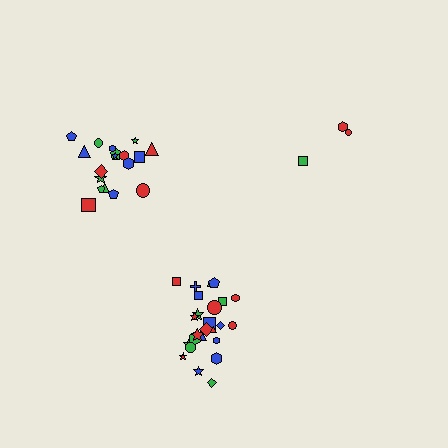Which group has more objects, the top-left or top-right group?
The top-left group.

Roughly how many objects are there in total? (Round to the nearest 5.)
Roughly 45 objects in total.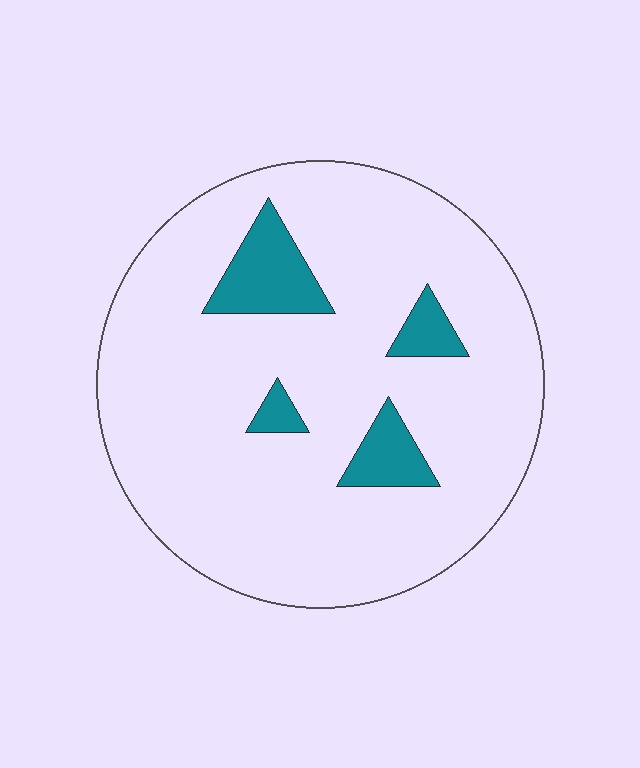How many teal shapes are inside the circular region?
4.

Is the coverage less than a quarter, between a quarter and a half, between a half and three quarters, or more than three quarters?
Less than a quarter.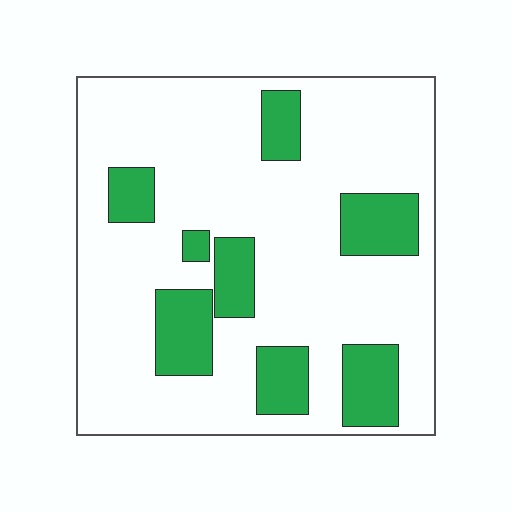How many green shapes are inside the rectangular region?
8.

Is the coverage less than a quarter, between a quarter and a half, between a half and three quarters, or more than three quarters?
Less than a quarter.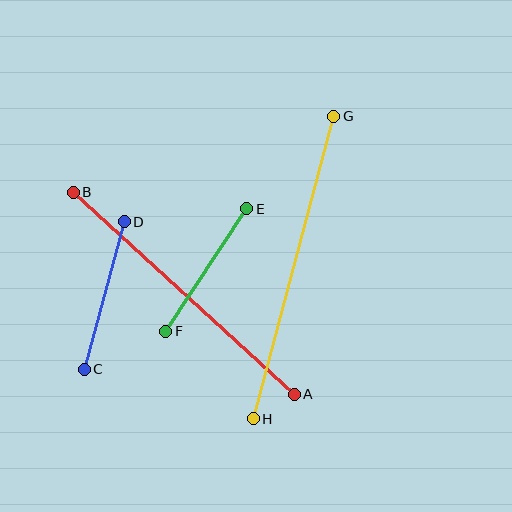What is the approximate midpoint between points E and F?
The midpoint is at approximately (206, 270) pixels.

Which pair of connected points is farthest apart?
Points G and H are farthest apart.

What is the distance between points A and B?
The distance is approximately 299 pixels.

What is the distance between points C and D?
The distance is approximately 153 pixels.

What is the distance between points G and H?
The distance is approximately 313 pixels.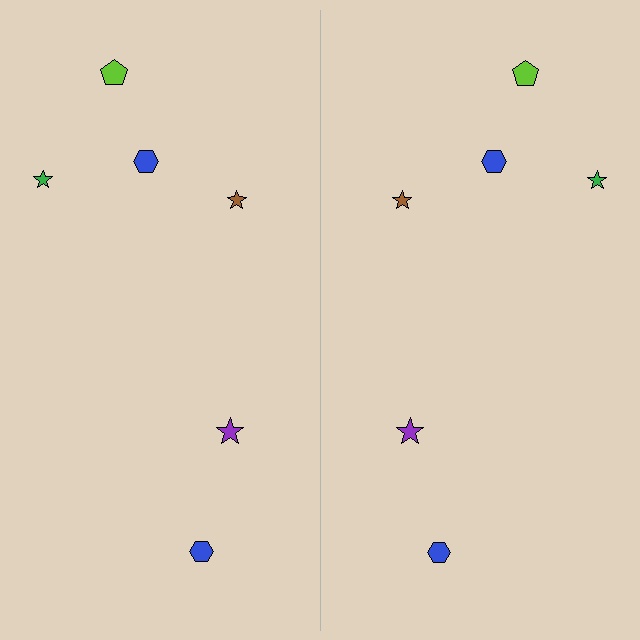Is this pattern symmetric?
Yes, this pattern has bilateral (reflection) symmetry.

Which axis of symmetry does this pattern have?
The pattern has a vertical axis of symmetry running through the center of the image.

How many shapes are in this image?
There are 12 shapes in this image.